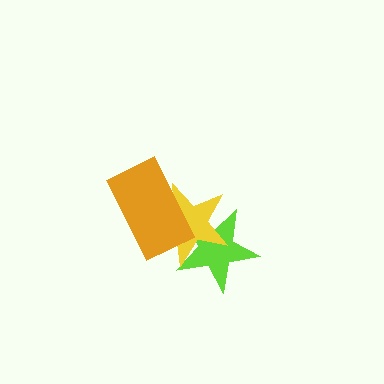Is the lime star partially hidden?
Yes, it is partially covered by another shape.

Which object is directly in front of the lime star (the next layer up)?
The yellow star is directly in front of the lime star.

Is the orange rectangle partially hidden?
No, no other shape covers it.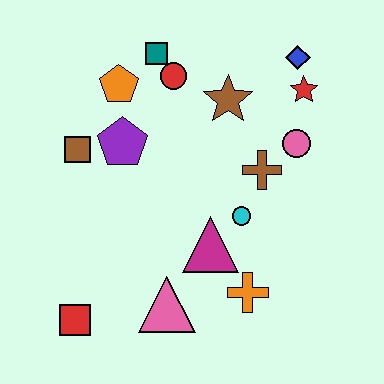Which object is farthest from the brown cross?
The red square is farthest from the brown cross.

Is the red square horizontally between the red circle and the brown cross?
No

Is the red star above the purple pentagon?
Yes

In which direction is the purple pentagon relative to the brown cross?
The purple pentagon is to the left of the brown cross.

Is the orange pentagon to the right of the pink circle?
No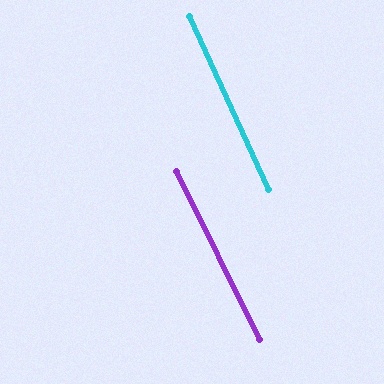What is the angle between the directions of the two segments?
Approximately 2 degrees.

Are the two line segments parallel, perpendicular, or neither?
Parallel — their directions differ by only 1.8°.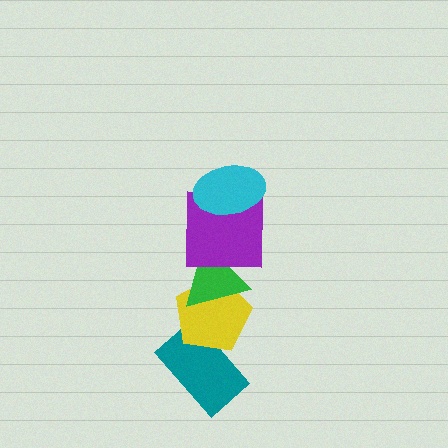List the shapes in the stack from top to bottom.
From top to bottom: the cyan ellipse, the purple square, the green triangle, the yellow pentagon, the teal rectangle.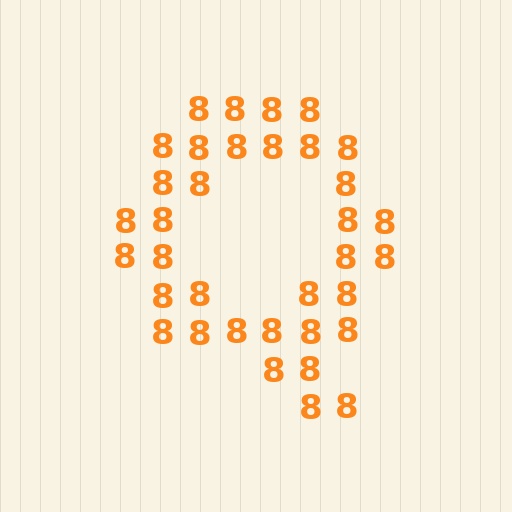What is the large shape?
The large shape is the letter Q.